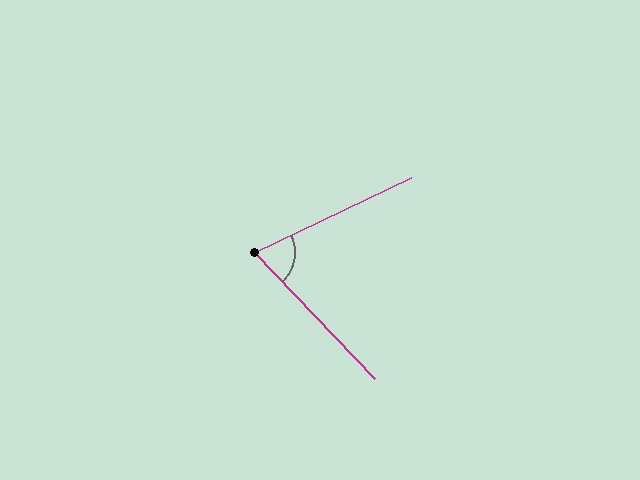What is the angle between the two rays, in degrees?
Approximately 72 degrees.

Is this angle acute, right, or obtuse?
It is acute.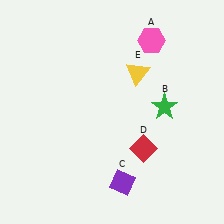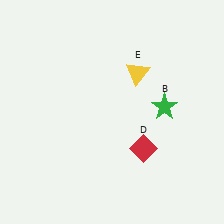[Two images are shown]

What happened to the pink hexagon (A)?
The pink hexagon (A) was removed in Image 2. It was in the top-right area of Image 1.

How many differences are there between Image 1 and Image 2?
There are 2 differences between the two images.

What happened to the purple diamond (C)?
The purple diamond (C) was removed in Image 2. It was in the bottom-right area of Image 1.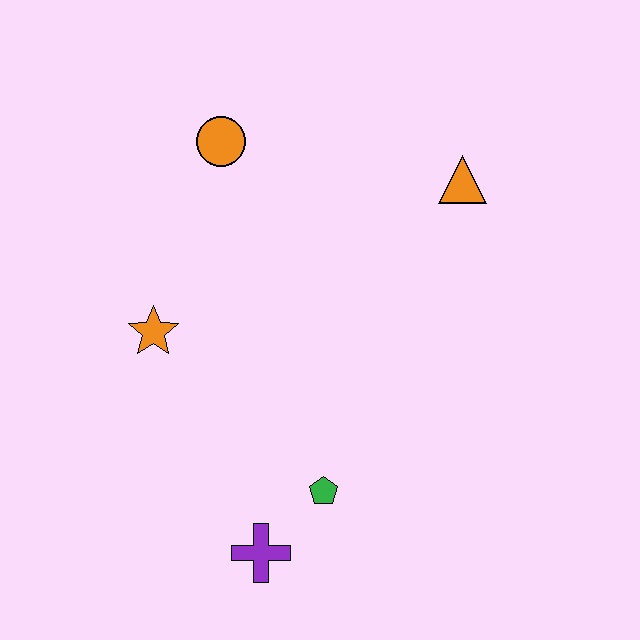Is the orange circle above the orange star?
Yes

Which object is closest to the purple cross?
The green pentagon is closest to the purple cross.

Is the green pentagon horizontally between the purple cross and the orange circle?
No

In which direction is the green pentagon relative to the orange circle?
The green pentagon is below the orange circle.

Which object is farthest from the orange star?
The orange triangle is farthest from the orange star.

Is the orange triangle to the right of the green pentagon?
Yes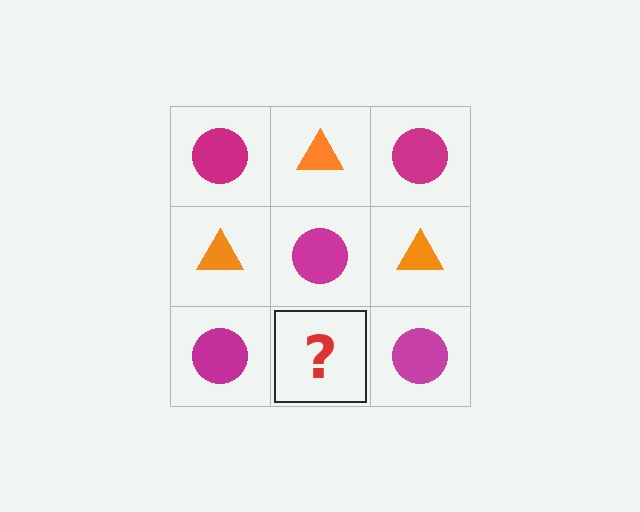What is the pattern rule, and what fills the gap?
The rule is that it alternates magenta circle and orange triangle in a checkerboard pattern. The gap should be filled with an orange triangle.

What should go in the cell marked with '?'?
The missing cell should contain an orange triangle.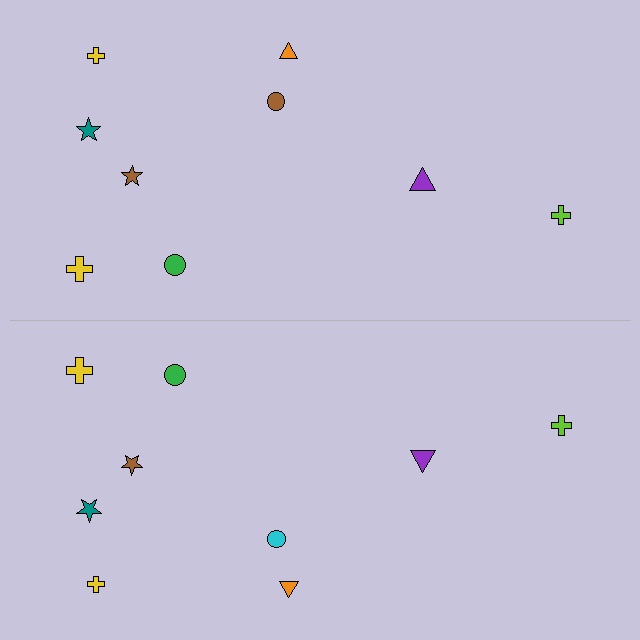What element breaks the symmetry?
The cyan circle on the bottom side breaks the symmetry — its mirror counterpart is brown.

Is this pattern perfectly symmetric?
No, the pattern is not perfectly symmetric. The cyan circle on the bottom side breaks the symmetry — its mirror counterpart is brown.